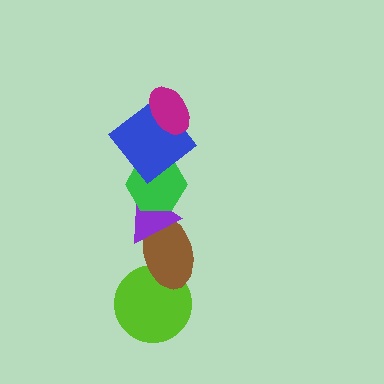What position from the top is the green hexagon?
The green hexagon is 3rd from the top.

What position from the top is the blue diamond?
The blue diamond is 2nd from the top.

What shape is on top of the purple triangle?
The green hexagon is on top of the purple triangle.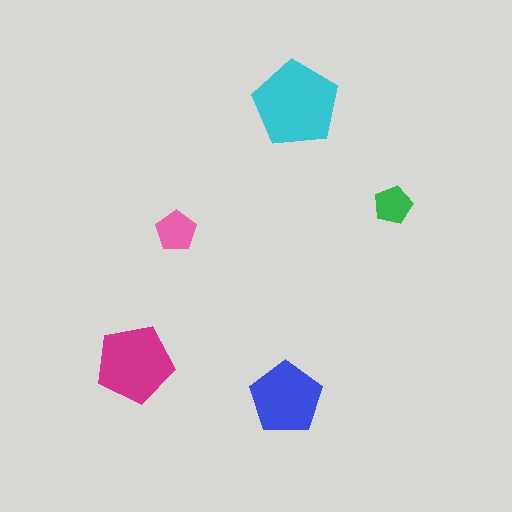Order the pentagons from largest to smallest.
the cyan one, the magenta one, the blue one, the pink one, the green one.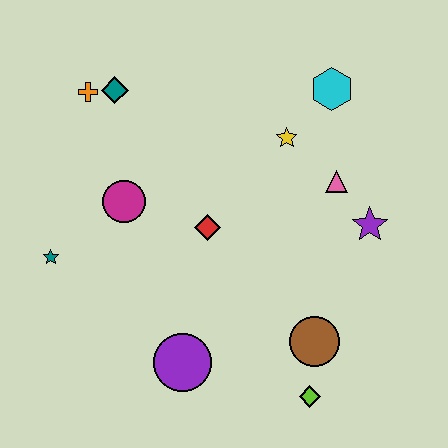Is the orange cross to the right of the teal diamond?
No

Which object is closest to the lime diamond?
The brown circle is closest to the lime diamond.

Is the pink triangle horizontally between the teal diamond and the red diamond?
No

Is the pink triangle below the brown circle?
No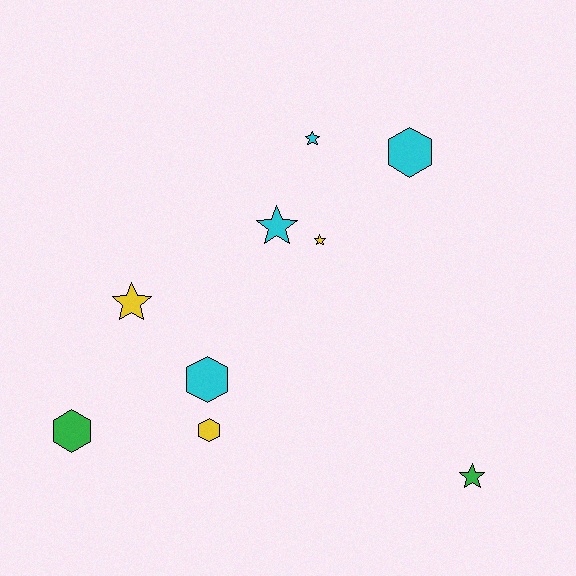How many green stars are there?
There is 1 green star.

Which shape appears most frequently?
Star, with 5 objects.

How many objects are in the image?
There are 9 objects.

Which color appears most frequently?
Cyan, with 4 objects.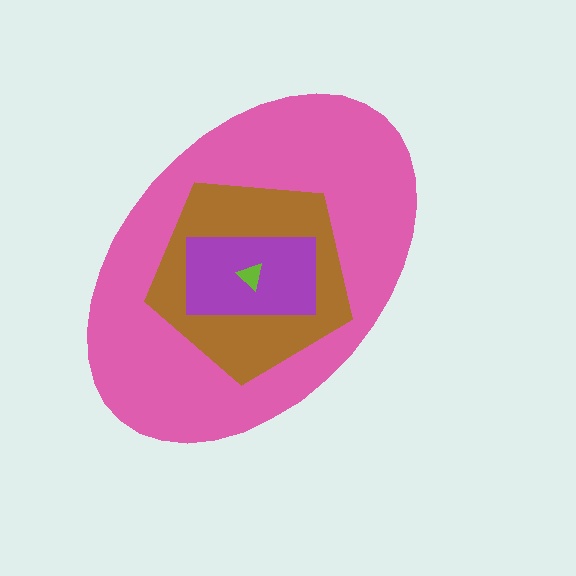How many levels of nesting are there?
4.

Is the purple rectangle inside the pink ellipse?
Yes.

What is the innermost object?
The lime triangle.